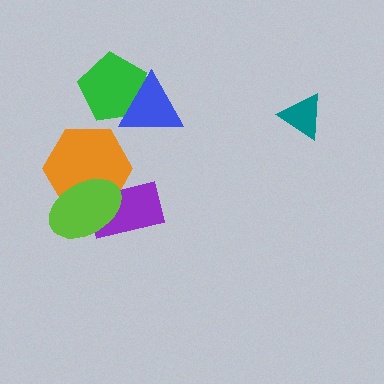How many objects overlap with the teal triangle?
0 objects overlap with the teal triangle.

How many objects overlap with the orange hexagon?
2 objects overlap with the orange hexagon.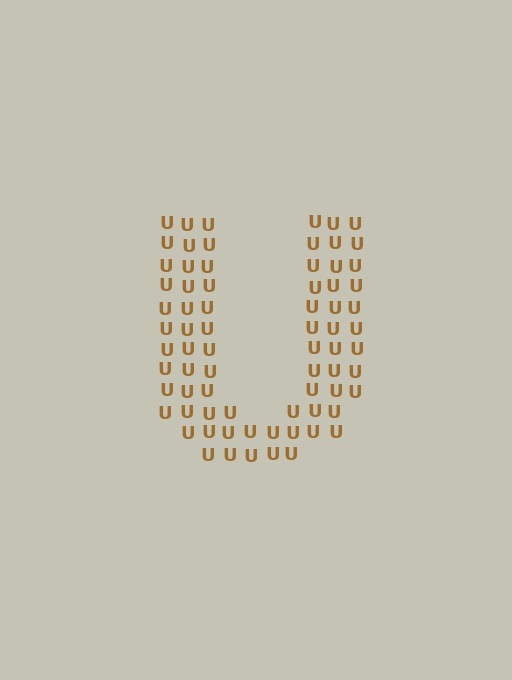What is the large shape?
The large shape is the letter U.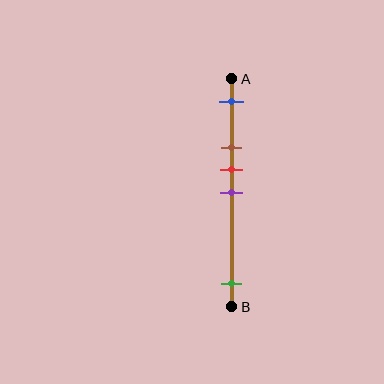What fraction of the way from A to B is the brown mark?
The brown mark is approximately 30% (0.3) of the way from A to B.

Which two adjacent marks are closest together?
The red and purple marks are the closest adjacent pair.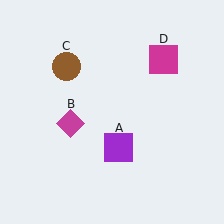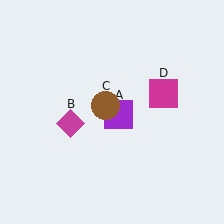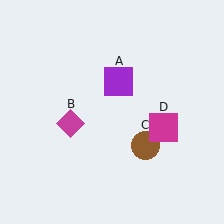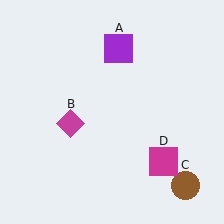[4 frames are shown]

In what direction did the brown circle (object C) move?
The brown circle (object C) moved down and to the right.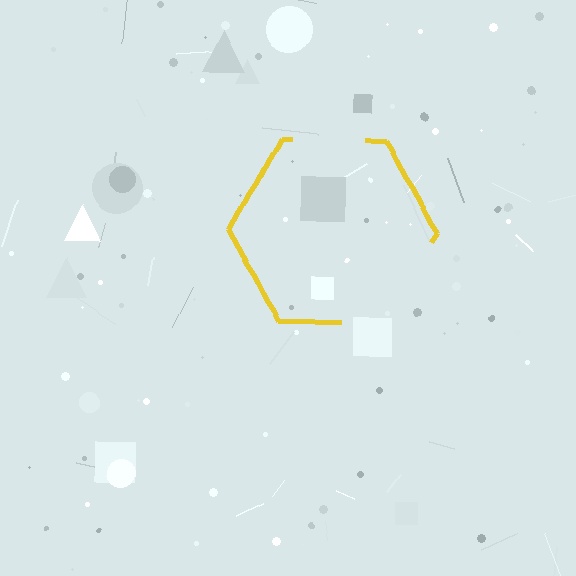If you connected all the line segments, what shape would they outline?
They would outline a hexagon.